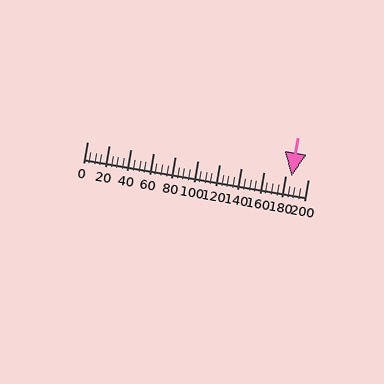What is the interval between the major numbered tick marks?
The major tick marks are spaced 20 units apart.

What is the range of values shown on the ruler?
The ruler shows values from 0 to 200.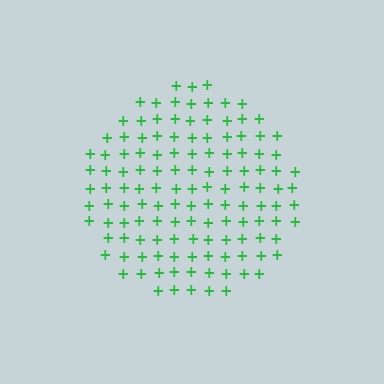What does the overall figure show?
The overall figure shows a circle.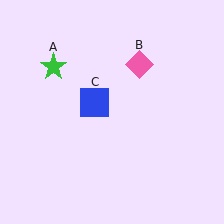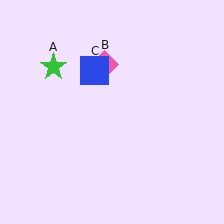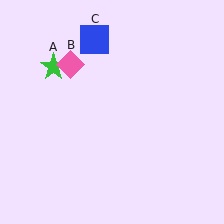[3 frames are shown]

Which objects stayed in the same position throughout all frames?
Green star (object A) remained stationary.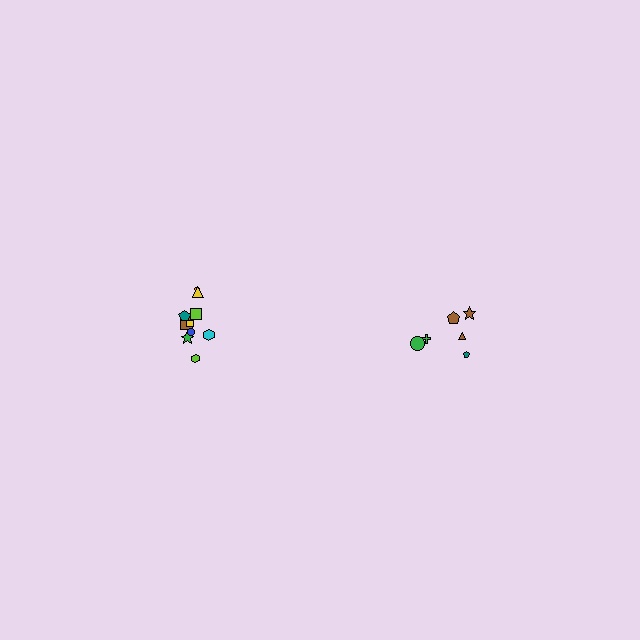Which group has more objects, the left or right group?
The left group.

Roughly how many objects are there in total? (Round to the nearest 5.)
Roughly 15 objects in total.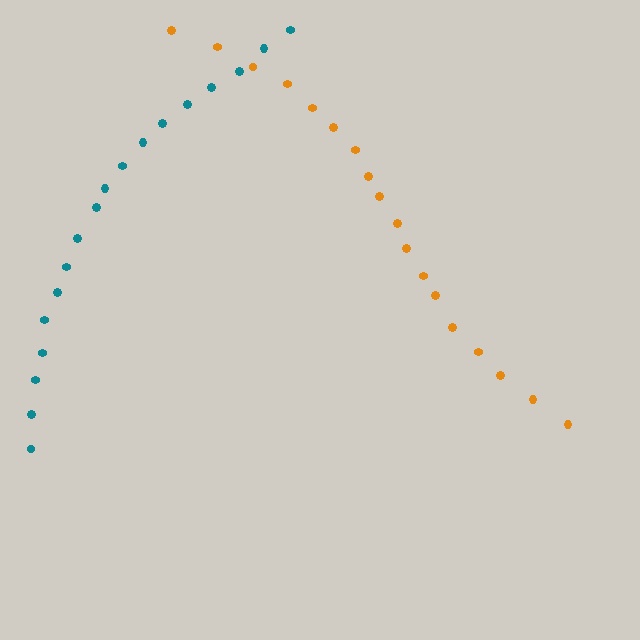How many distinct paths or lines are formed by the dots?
There are 2 distinct paths.